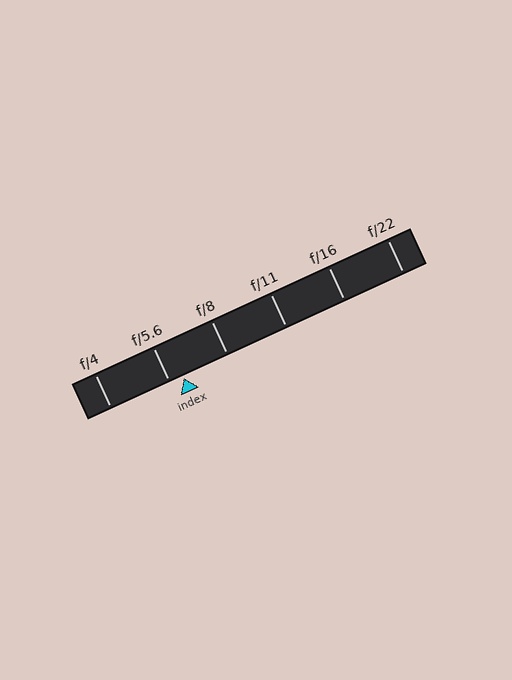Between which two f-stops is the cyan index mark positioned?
The index mark is between f/5.6 and f/8.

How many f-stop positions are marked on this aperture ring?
There are 6 f-stop positions marked.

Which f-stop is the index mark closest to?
The index mark is closest to f/5.6.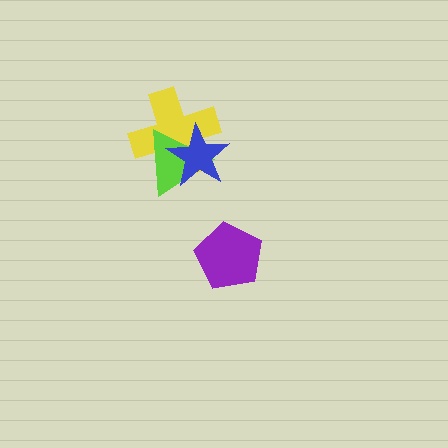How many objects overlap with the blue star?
2 objects overlap with the blue star.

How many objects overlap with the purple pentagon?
0 objects overlap with the purple pentagon.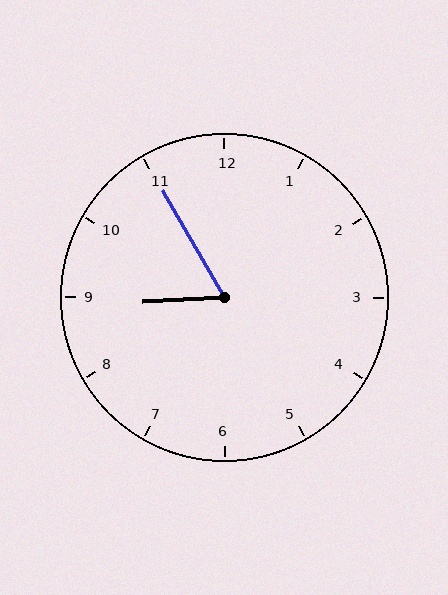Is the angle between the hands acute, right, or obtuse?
It is acute.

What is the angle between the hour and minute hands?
Approximately 62 degrees.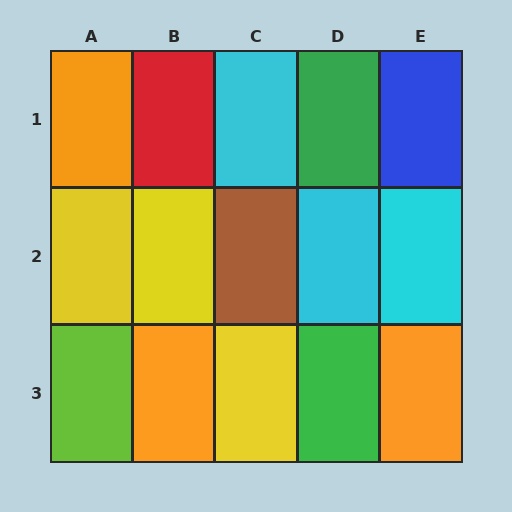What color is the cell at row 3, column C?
Yellow.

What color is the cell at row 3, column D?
Green.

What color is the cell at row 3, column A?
Lime.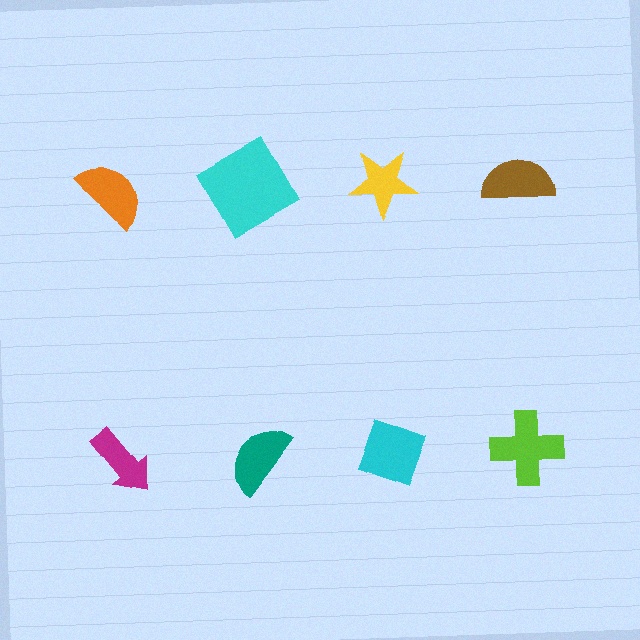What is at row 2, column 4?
A lime cross.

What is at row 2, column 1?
A magenta arrow.